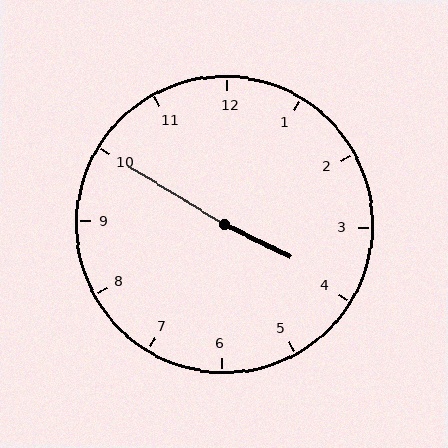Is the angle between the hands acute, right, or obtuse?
It is obtuse.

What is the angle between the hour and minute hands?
Approximately 175 degrees.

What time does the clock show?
3:50.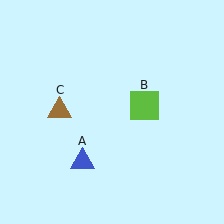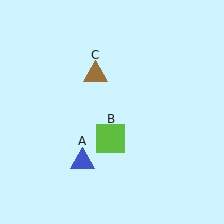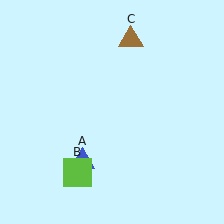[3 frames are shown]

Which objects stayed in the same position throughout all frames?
Blue triangle (object A) remained stationary.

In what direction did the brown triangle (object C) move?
The brown triangle (object C) moved up and to the right.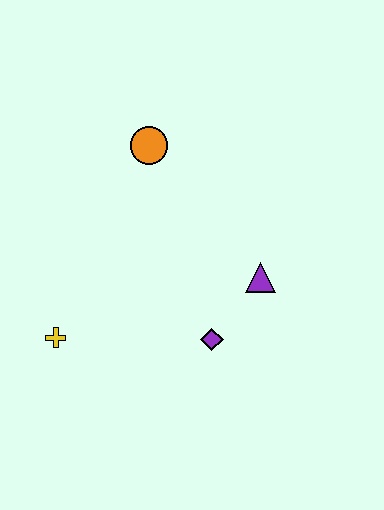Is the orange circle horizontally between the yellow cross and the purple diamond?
Yes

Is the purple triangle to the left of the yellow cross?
No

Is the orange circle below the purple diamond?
No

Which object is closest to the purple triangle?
The purple diamond is closest to the purple triangle.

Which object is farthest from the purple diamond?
The orange circle is farthest from the purple diamond.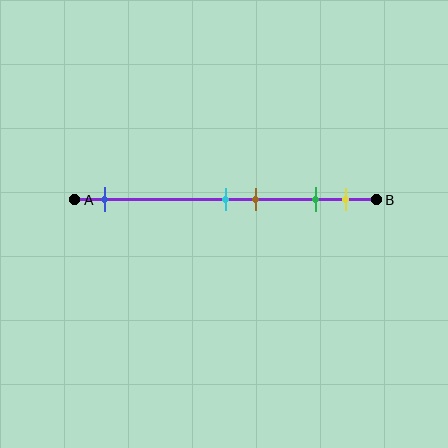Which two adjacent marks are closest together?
The cyan and brown marks are the closest adjacent pair.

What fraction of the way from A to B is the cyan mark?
The cyan mark is approximately 50% (0.5) of the way from A to B.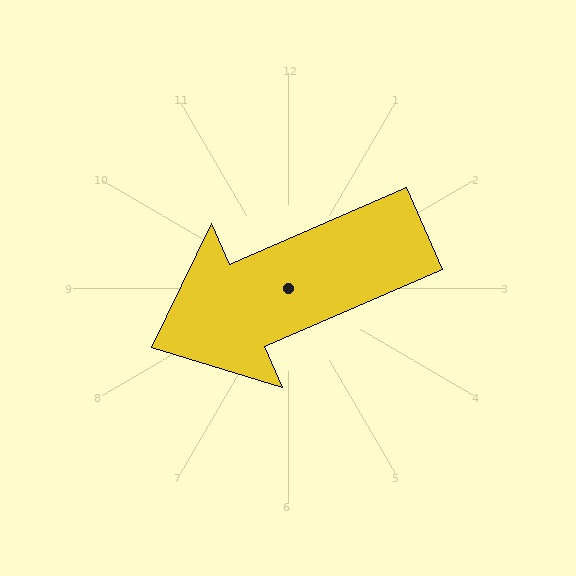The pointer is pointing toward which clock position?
Roughly 8 o'clock.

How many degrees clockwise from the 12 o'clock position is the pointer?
Approximately 246 degrees.